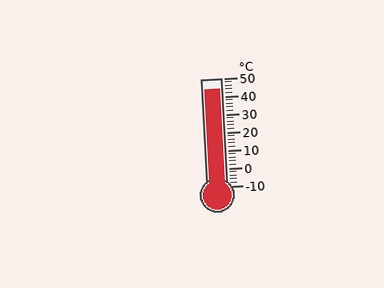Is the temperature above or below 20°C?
The temperature is above 20°C.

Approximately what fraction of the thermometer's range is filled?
The thermometer is filled to approximately 90% of its range.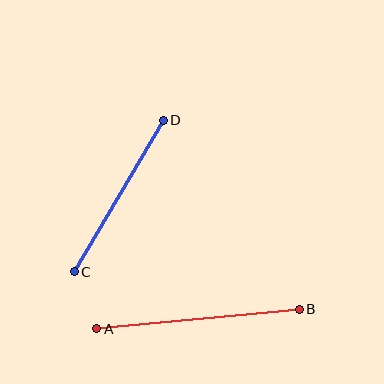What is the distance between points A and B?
The distance is approximately 204 pixels.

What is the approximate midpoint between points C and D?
The midpoint is at approximately (119, 196) pixels.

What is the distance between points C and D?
The distance is approximately 176 pixels.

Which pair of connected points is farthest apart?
Points A and B are farthest apart.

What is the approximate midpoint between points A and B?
The midpoint is at approximately (198, 319) pixels.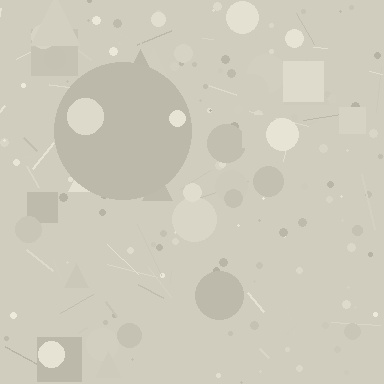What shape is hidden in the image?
A circle is hidden in the image.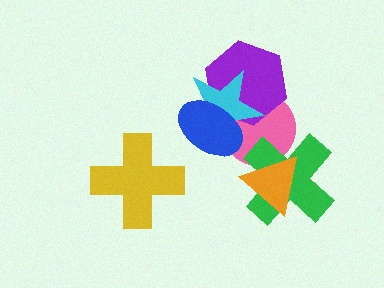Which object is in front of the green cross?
The orange triangle is in front of the green cross.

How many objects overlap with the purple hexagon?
3 objects overlap with the purple hexagon.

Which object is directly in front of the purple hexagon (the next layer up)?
The cyan star is directly in front of the purple hexagon.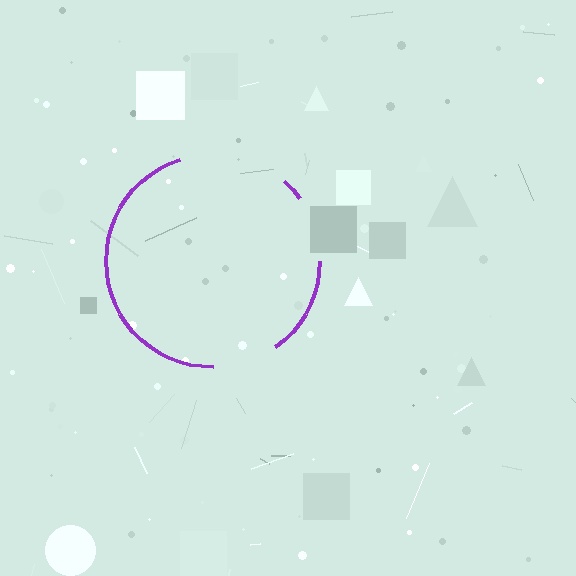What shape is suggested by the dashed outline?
The dashed outline suggests a circle.